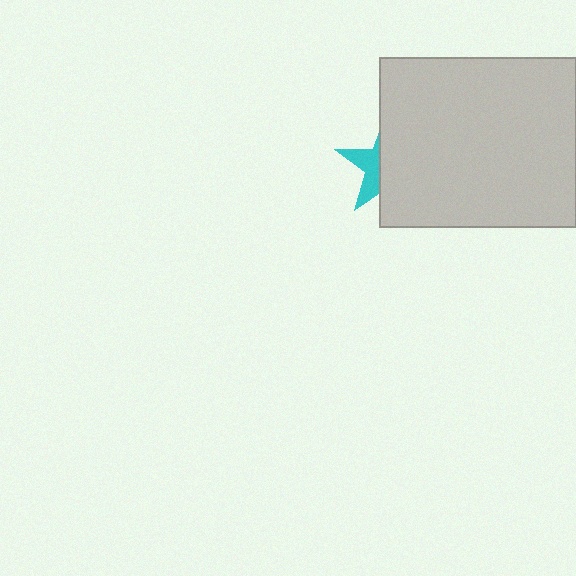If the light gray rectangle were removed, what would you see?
You would see the complete cyan star.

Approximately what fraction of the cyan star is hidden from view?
Roughly 64% of the cyan star is hidden behind the light gray rectangle.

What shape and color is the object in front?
The object in front is a light gray rectangle.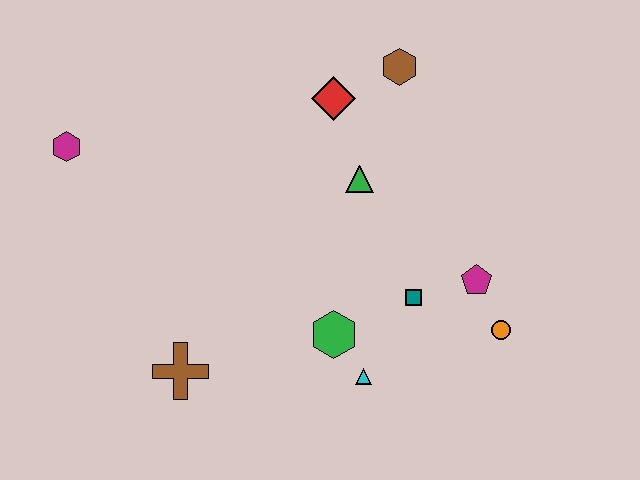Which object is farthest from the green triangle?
The magenta hexagon is farthest from the green triangle.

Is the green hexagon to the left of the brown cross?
No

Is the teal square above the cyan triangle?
Yes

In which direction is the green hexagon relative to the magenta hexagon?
The green hexagon is to the right of the magenta hexagon.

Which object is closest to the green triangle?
The red diamond is closest to the green triangle.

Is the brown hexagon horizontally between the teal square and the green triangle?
Yes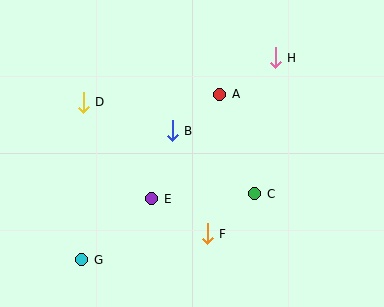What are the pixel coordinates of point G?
Point G is at (82, 260).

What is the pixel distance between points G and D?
The distance between G and D is 158 pixels.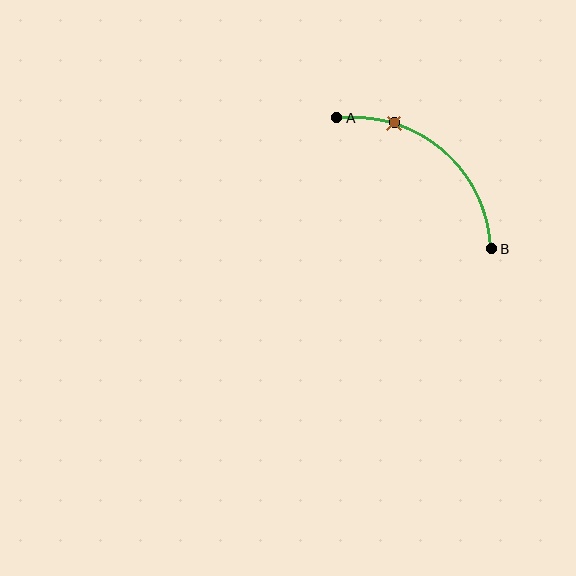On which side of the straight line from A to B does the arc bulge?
The arc bulges above and to the right of the straight line connecting A and B.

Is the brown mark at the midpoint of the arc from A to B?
No. The brown mark lies on the arc but is closer to endpoint A. The arc midpoint would be at the point on the curve equidistant along the arc from both A and B.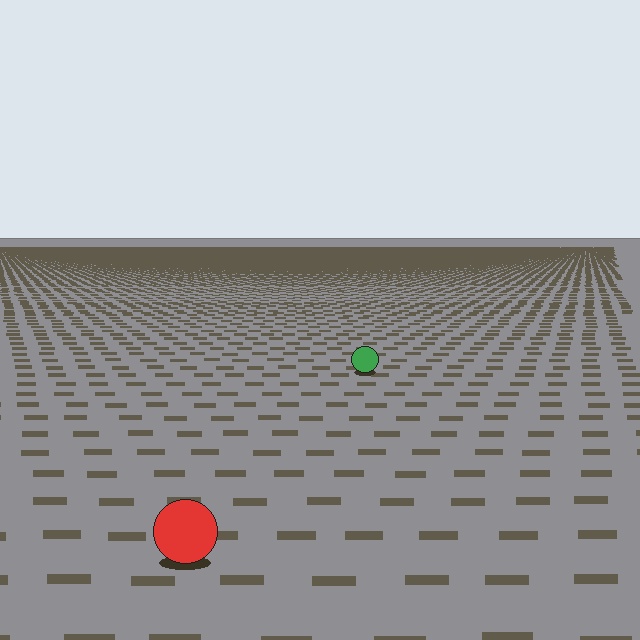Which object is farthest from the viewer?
The green circle is farthest from the viewer. It appears smaller and the ground texture around it is denser.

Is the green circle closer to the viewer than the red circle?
No. The red circle is closer — you can tell from the texture gradient: the ground texture is coarser near it.